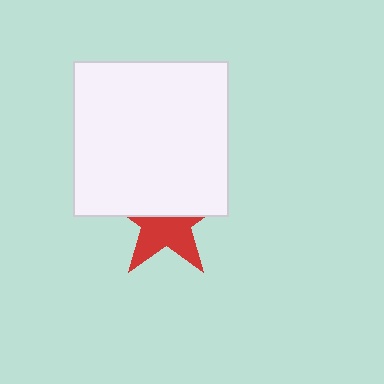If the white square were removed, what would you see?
You would see the complete red star.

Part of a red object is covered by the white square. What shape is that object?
It is a star.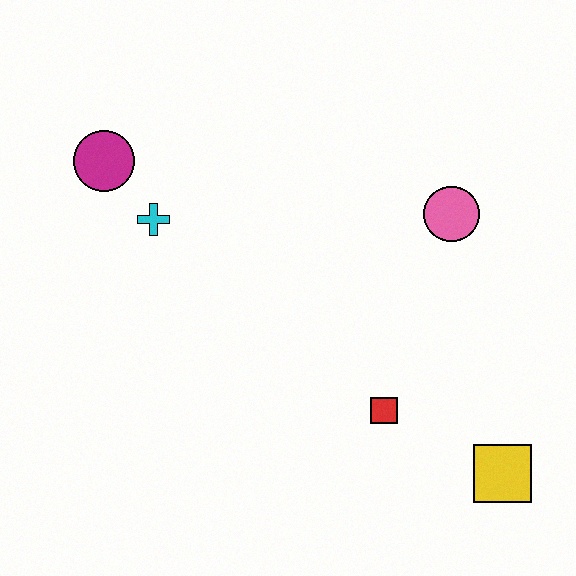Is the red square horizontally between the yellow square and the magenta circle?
Yes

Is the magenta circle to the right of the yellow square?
No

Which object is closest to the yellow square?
The red square is closest to the yellow square.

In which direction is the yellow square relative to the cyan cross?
The yellow square is to the right of the cyan cross.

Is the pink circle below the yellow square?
No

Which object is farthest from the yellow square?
The magenta circle is farthest from the yellow square.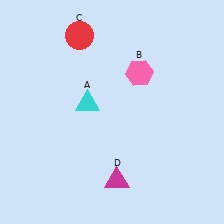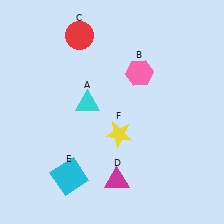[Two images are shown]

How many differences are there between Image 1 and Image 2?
There are 2 differences between the two images.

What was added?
A cyan square (E), a yellow star (F) were added in Image 2.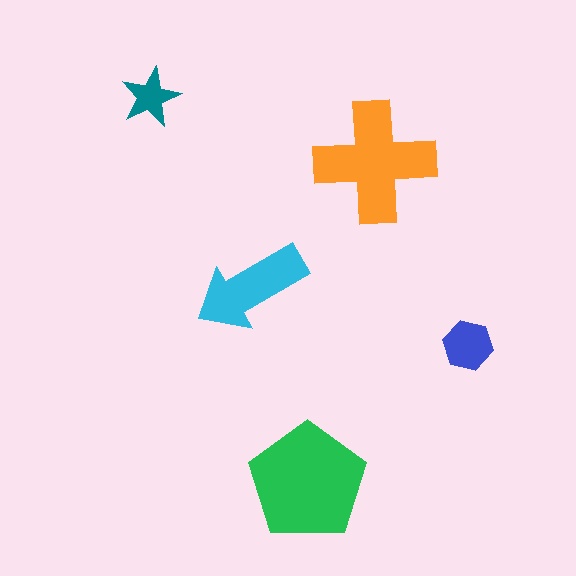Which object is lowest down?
The green pentagon is bottommost.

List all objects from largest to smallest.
The green pentagon, the orange cross, the cyan arrow, the blue hexagon, the teal star.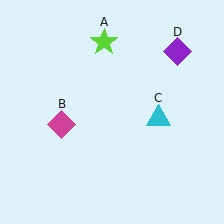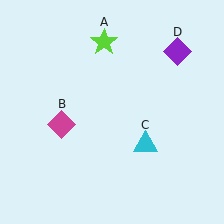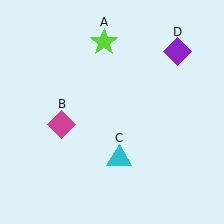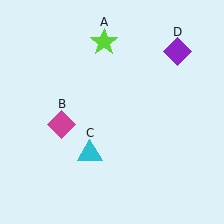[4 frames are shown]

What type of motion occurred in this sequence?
The cyan triangle (object C) rotated clockwise around the center of the scene.